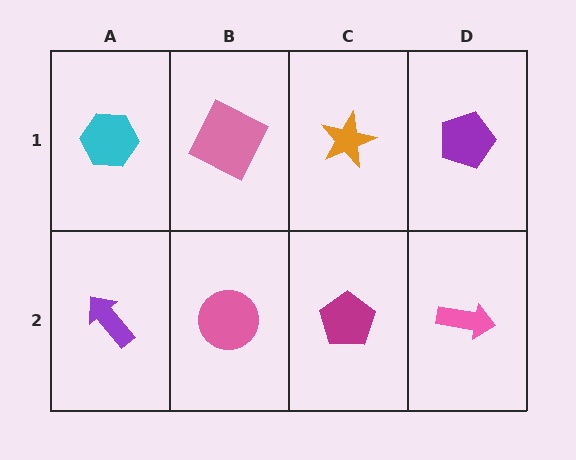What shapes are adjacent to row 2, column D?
A purple pentagon (row 1, column D), a magenta pentagon (row 2, column C).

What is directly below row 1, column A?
A purple arrow.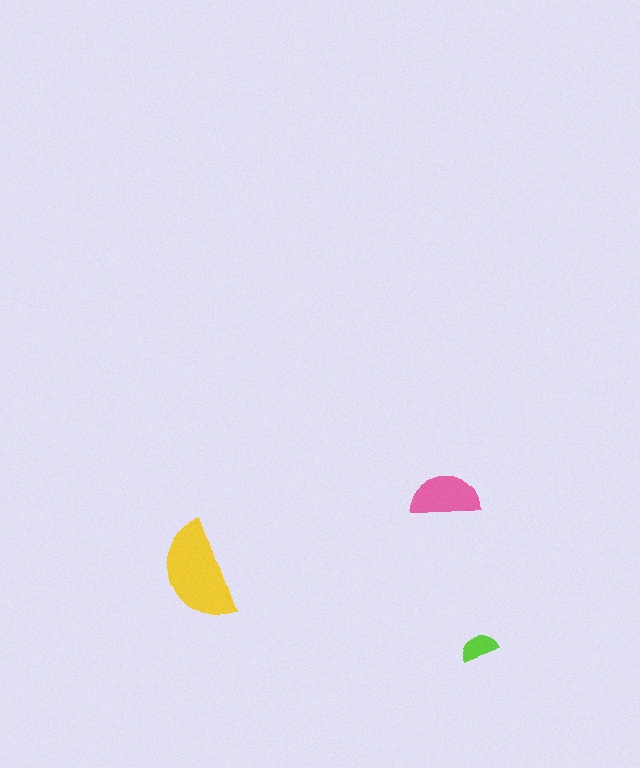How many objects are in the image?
There are 3 objects in the image.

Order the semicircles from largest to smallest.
the yellow one, the pink one, the lime one.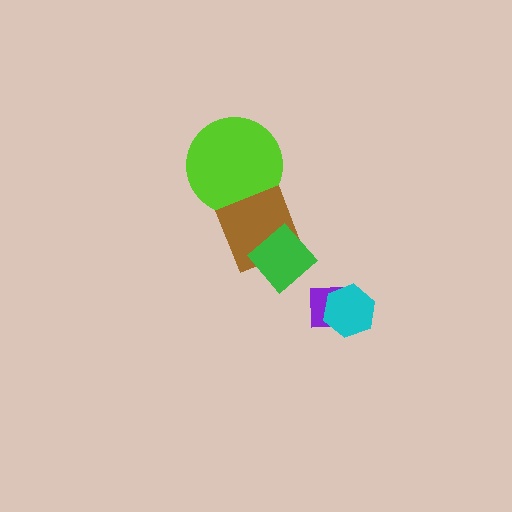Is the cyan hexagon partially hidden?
No, no other shape covers it.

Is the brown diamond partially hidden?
Yes, it is partially covered by another shape.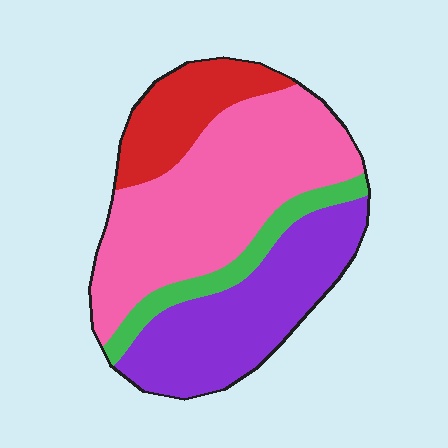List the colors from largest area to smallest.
From largest to smallest: pink, purple, red, green.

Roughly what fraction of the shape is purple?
Purple takes up about one third (1/3) of the shape.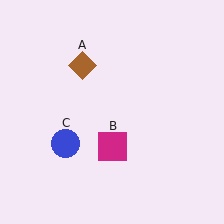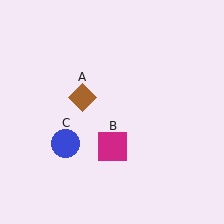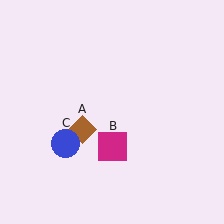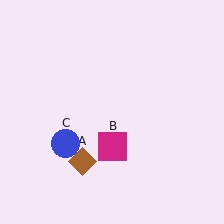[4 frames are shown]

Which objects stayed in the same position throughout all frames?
Magenta square (object B) and blue circle (object C) remained stationary.